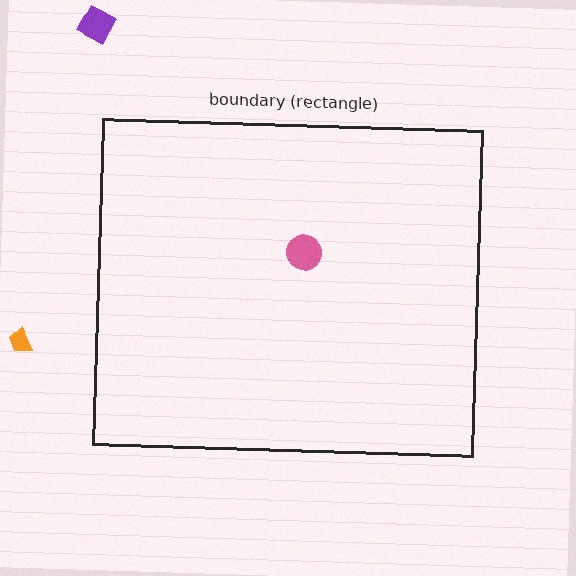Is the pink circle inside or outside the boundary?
Inside.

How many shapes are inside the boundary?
1 inside, 2 outside.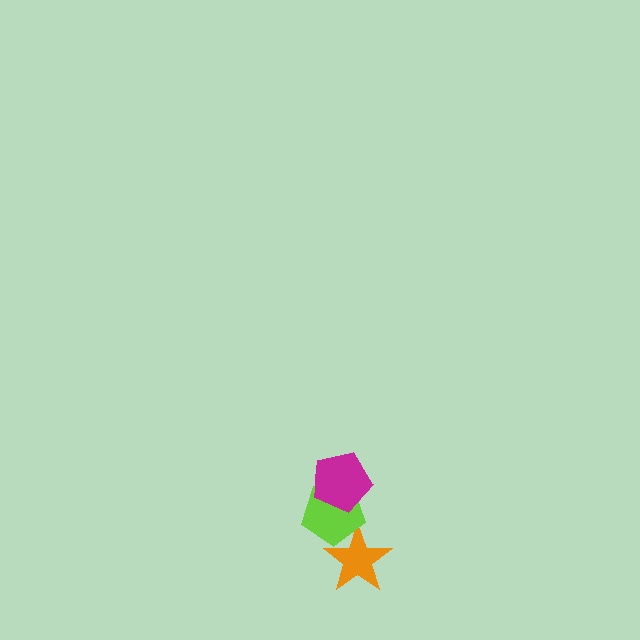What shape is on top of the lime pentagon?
The magenta pentagon is on top of the lime pentagon.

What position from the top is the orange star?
The orange star is 3rd from the top.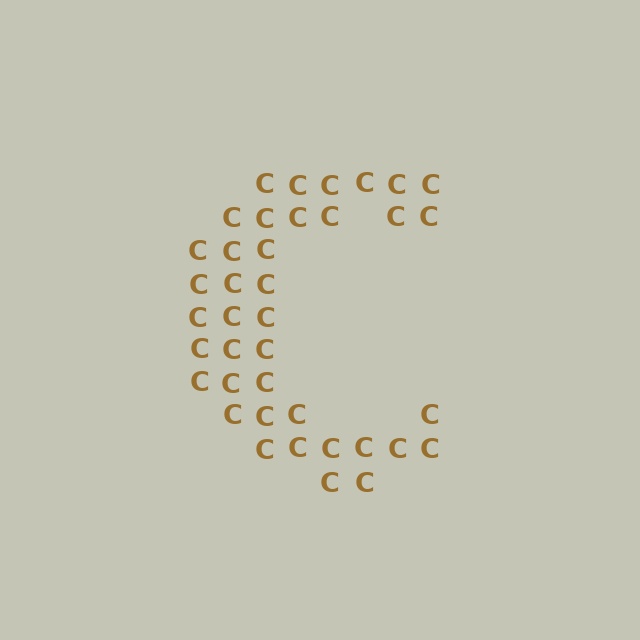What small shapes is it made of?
It is made of small letter C's.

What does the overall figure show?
The overall figure shows the letter C.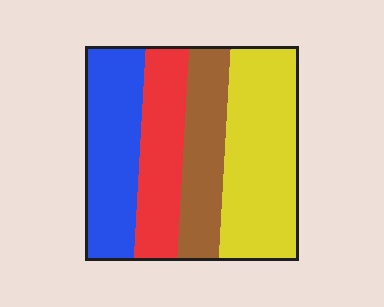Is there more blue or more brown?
Blue.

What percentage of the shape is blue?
Blue covers around 25% of the shape.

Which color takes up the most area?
Yellow, at roughly 35%.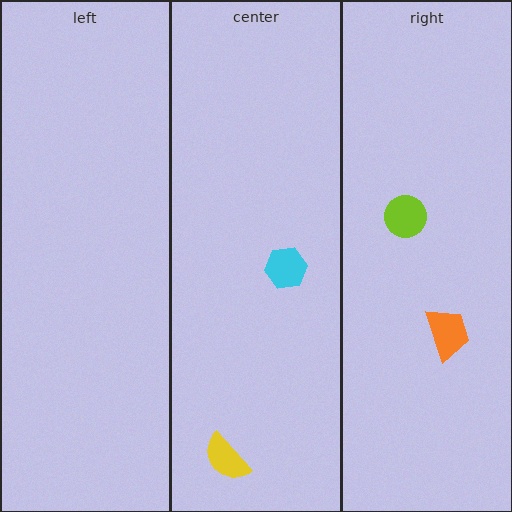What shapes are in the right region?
The orange trapezoid, the lime circle.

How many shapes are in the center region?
2.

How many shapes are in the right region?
2.